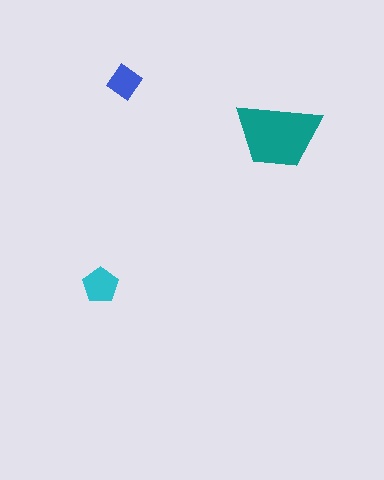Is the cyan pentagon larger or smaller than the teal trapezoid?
Smaller.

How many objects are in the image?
There are 3 objects in the image.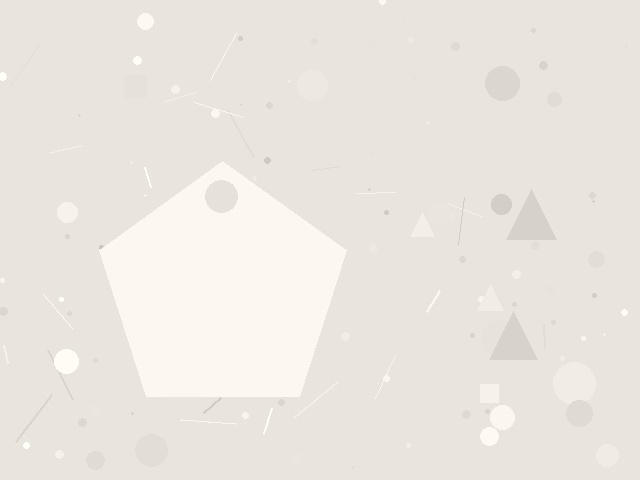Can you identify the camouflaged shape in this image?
The camouflaged shape is a pentagon.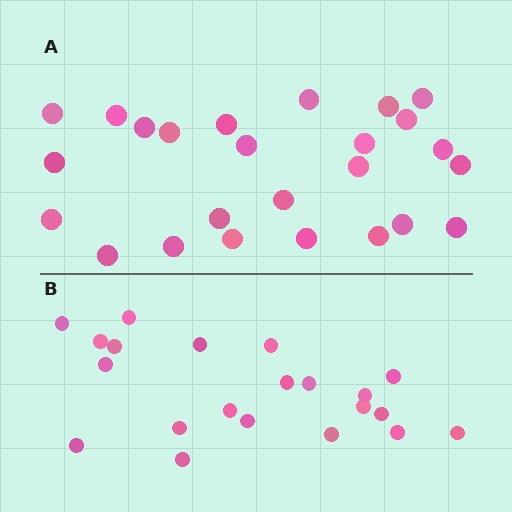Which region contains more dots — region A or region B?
Region A (the top region) has more dots.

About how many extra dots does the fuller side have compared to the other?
Region A has about 4 more dots than region B.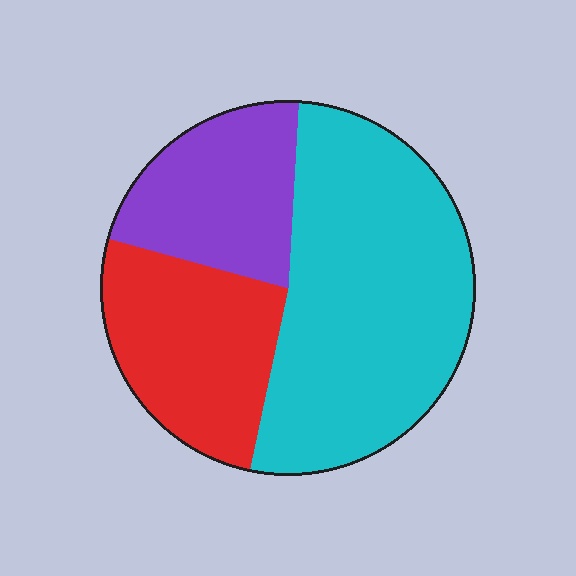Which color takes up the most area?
Cyan, at roughly 50%.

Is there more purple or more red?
Red.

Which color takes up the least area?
Purple, at roughly 20%.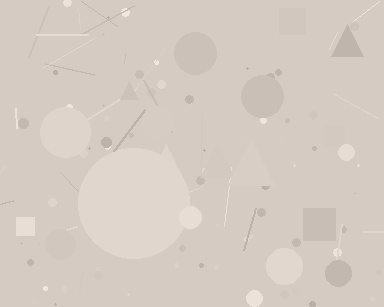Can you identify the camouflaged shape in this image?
The camouflaged shape is a circle.